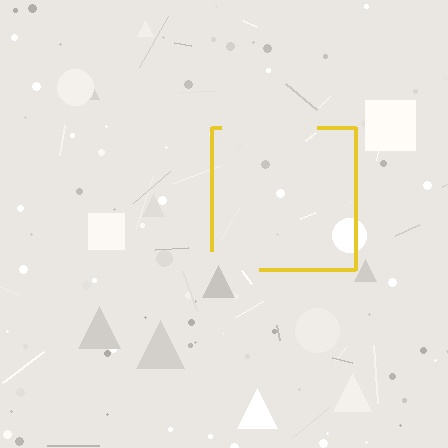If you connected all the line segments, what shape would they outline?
They would outline a square.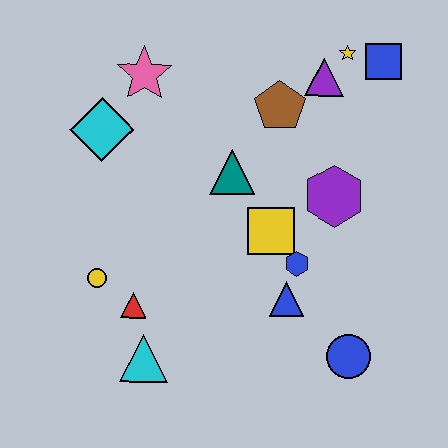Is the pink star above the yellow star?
No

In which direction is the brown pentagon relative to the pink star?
The brown pentagon is to the right of the pink star.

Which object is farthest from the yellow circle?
The blue square is farthest from the yellow circle.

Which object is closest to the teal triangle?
The yellow square is closest to the teal triangle.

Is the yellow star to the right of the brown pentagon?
Yes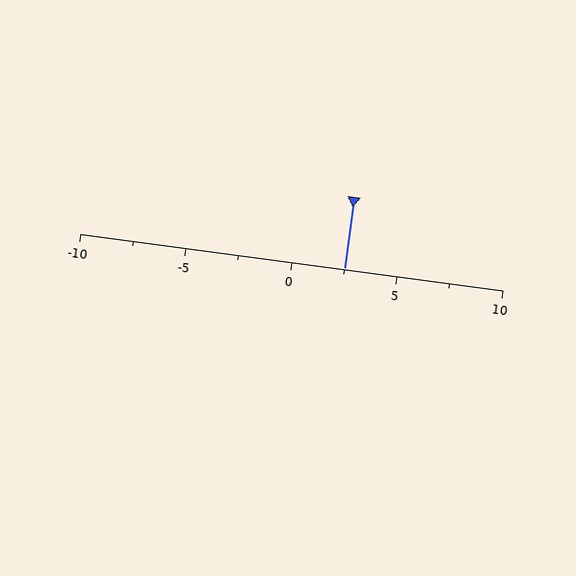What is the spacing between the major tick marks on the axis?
The major ticks are spaced 5 apart.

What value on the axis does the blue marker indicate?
The marker indicates approximately 2.5.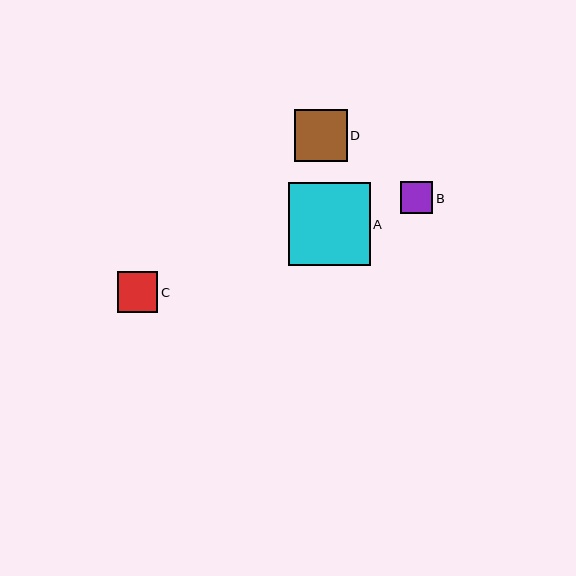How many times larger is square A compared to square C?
Square A is approximately 2.0 times the size of square C.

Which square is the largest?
Square A is the largest with a size of approximately 82 pixels.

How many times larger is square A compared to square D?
Square A is approximately 1.6 times the size of square D.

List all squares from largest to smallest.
From largest to smallest: A, D, C, B.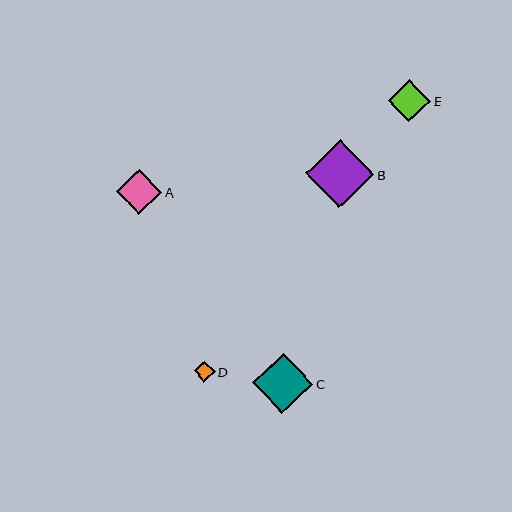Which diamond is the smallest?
Diamond D is the smallest with a size of approximately 21 pixels.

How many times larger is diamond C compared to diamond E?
Diamond C is approximately 1.4 times the size of diamond E.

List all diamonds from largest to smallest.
From largest to smallest: B, C, A, E, D.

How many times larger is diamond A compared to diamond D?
Diamond A is approximately 2.1 times the size of diamond D.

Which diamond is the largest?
Diamond B is the largest with a size of approximately 68 pixels.